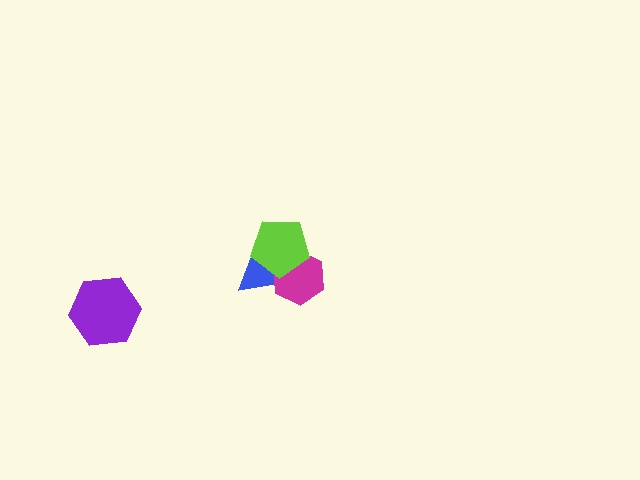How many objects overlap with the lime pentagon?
2 objects overlap with the lime pentagon.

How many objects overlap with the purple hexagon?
0 objects overlap with the purple hexagon.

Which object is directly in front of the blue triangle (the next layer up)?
The magenta hexagon is directly in front of the blue triangle.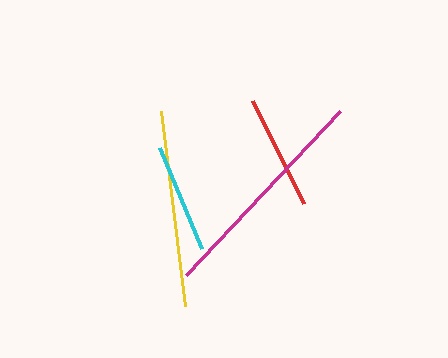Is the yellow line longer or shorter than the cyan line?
The yellow line is longer than the cyan line.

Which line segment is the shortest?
The cyan line is the shortest at approximately 109 pixels.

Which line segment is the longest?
The magenta line is the longest at approximately 225 pixels.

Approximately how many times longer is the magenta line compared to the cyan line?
The magenta line is approximately 2.1 times the length of the cyan line.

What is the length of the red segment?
The red segment is approximately 115 pixels long.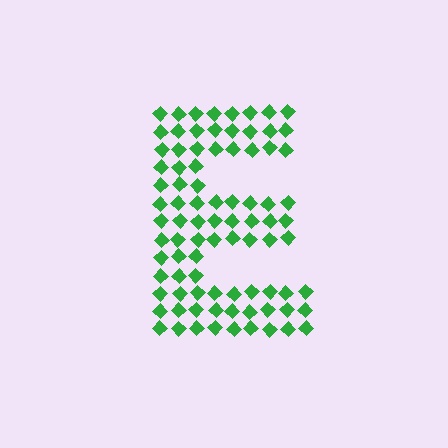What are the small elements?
The small elements are diamonds.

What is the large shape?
The large shape is the letter E.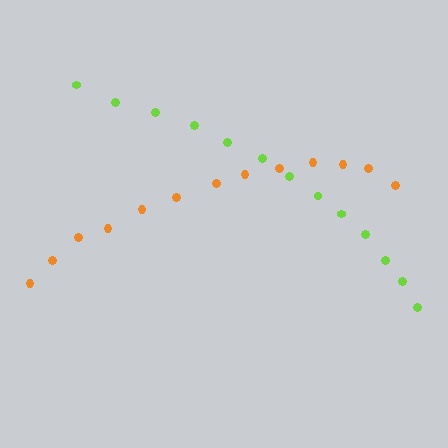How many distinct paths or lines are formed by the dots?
There are 2 distinct paths.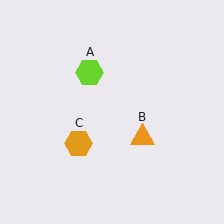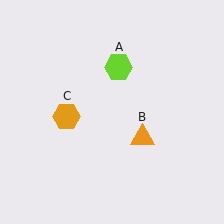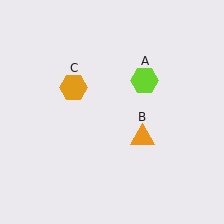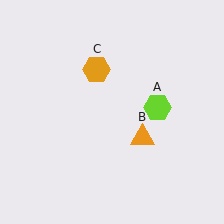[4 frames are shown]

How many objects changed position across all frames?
2 objects changed position: lime hexagon (object A), orange hexagon (object C).